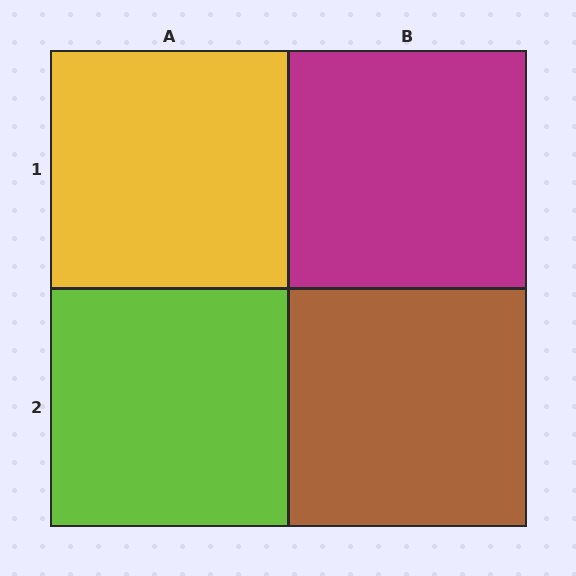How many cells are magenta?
1 cell is magenta.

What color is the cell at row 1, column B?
Magenta.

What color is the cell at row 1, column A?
Yellow.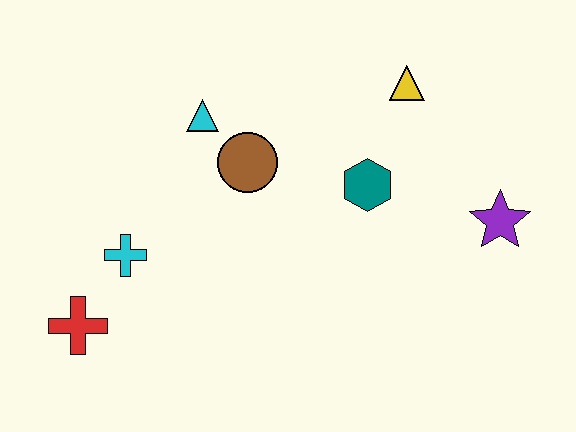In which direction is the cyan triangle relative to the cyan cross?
The cyan triangle is above the cyan cross.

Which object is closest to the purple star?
The teal hexagon is closest to the purple star.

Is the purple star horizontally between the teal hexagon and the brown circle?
No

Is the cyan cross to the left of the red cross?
No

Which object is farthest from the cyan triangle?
The purple star is farthest from the cyan triangle.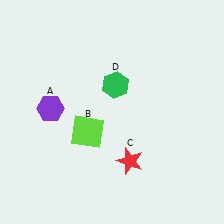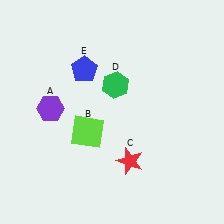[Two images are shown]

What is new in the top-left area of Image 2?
A blue pentagon (E) was added in the top-left area of Image 2.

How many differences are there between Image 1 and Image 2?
There is 1 difference between the two images.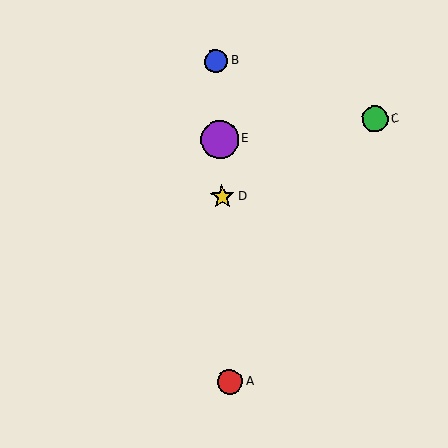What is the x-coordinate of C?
Object C is at x≈375.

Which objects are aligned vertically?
Objects A, B, D, E are aligned vertically.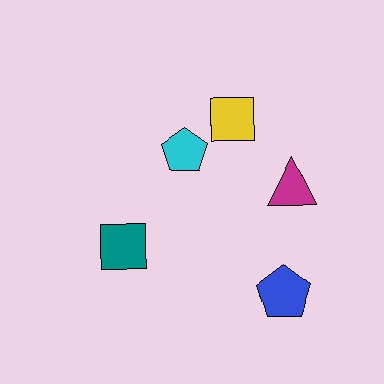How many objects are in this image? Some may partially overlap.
There are 5 objects.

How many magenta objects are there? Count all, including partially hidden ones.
There is 1 magenta object.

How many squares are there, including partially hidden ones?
There are 2 squares.